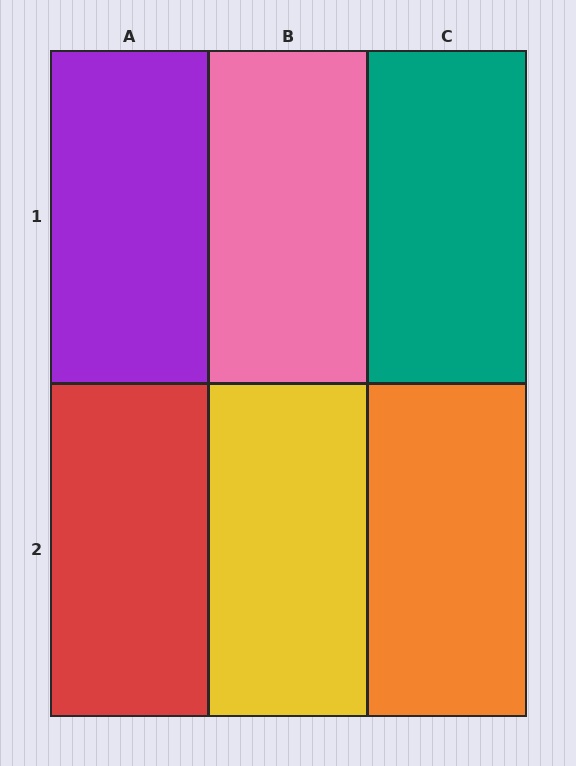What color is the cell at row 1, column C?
Teal.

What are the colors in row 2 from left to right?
Red, yellow, orange.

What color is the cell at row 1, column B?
Pink.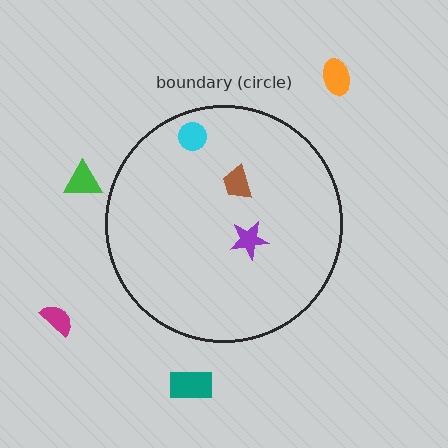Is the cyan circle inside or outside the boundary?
Inside.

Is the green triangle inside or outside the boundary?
Outside.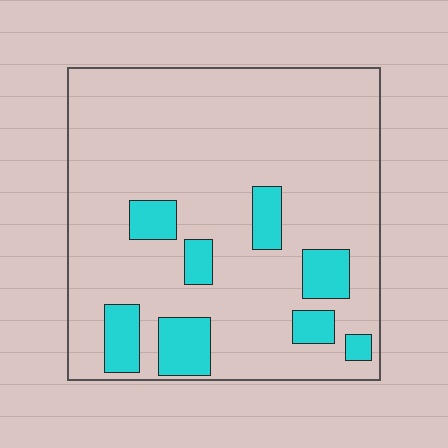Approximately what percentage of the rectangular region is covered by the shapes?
Approximately 15%.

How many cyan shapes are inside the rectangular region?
8.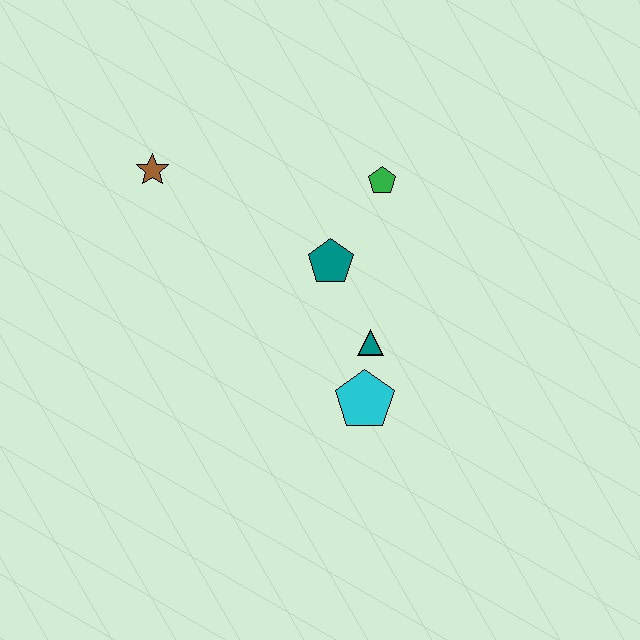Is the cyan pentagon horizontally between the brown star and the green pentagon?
Yes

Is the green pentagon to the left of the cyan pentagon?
No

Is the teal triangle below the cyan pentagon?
No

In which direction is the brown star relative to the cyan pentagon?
The brown star is above the cyan pentagon.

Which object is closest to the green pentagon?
The teal pentagon is closest to the green pentagon.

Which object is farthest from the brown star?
The cyan pentagon is farthest from the brown star.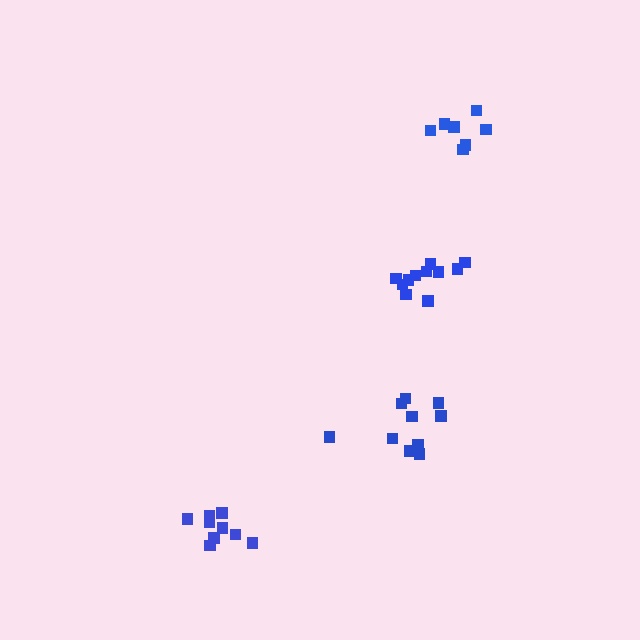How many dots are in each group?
Group 1: 10 dots, Group 2: 8 dots, Group 3: 11 dots, Group 4: 9 dots (38 total).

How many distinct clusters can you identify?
There are 4 distinct clusters.